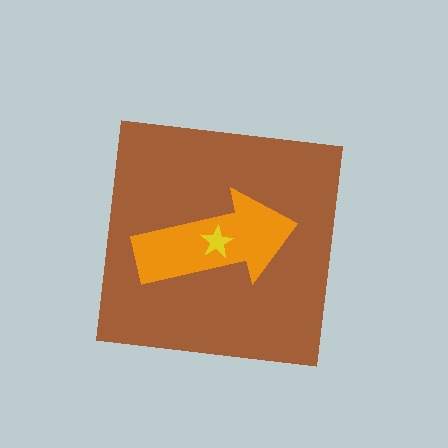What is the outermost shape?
The brown square.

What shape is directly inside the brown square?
The orange arrow.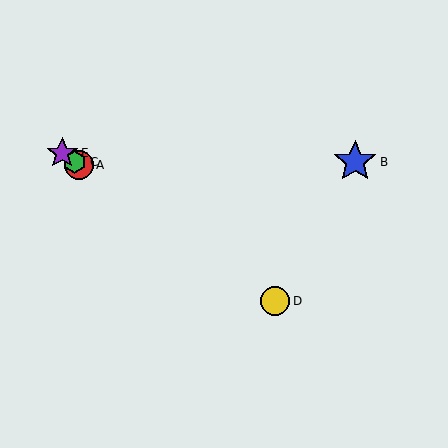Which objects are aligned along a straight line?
Objects A, C, D, E are aligned along a straight line.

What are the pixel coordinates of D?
Object D is at (275, 301).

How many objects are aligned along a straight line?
4 objects (A, C, D, E) are aligned along a straight line.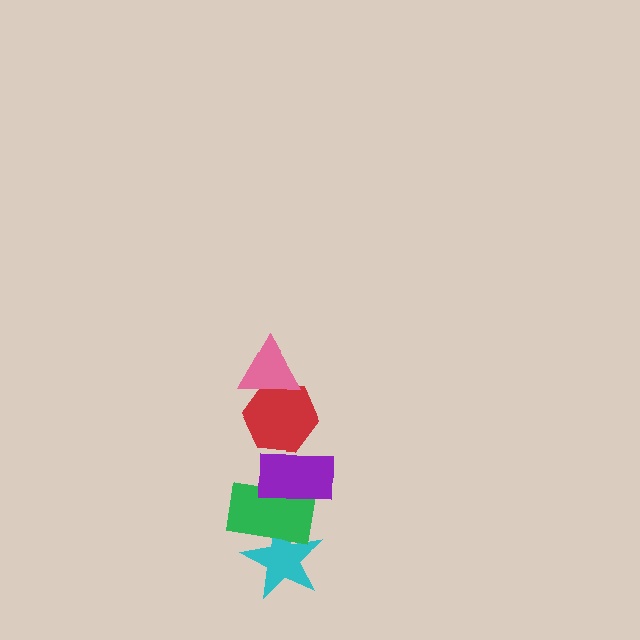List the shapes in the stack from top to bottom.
From top to bottom: the pink triangle, the red hexagon, the purple rectangle, the green rectangle, the cyan star.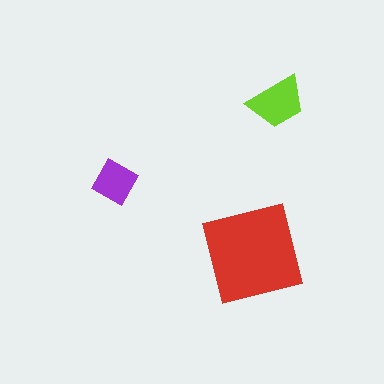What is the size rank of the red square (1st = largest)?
1st.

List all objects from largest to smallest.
The red square, the lime trapezoid, the purple diamond.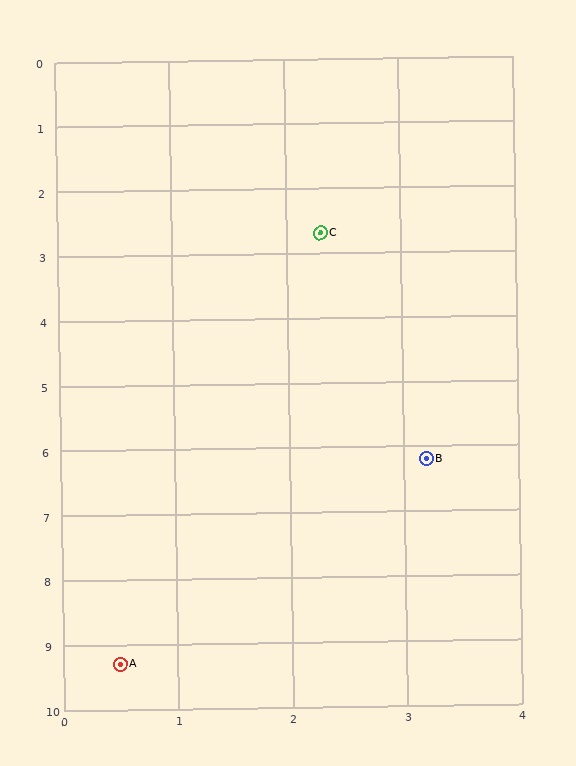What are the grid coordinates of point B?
Point B is at approximately (3.2, 6.2).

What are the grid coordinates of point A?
Point A is at approximately (0.5, 9.3).